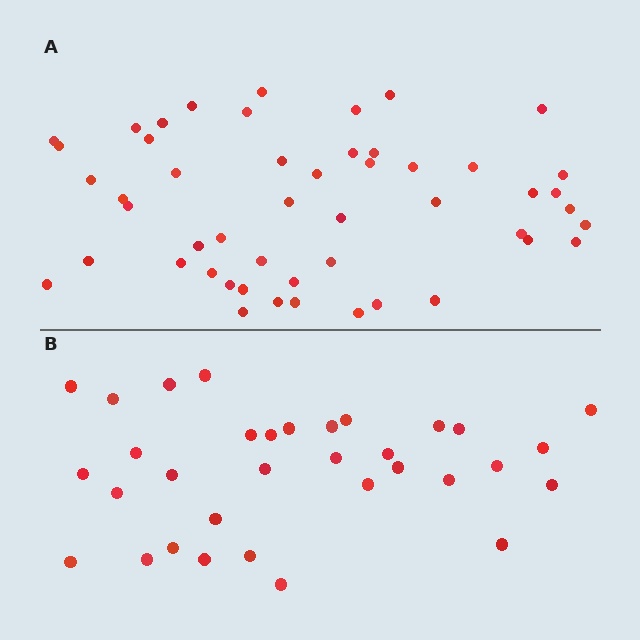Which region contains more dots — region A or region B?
Region A (the top region) has more dots.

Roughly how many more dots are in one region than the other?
Region A has approximately 15 more dots than region B.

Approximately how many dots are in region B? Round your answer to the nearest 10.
About 30 dots. (The exact count is 33, which rounds to 30.)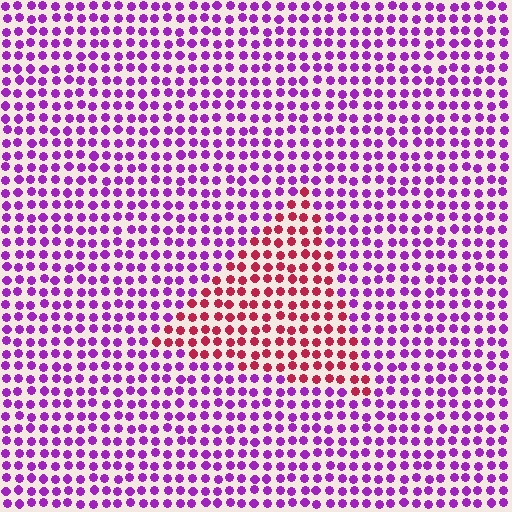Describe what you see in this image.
The image is filled with small purple elements in a uniform arrangement. A triangle-shaped region is visible where the elements are tinted to a slightly different hue, forming a subtle color boundary.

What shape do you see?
I see a triangle.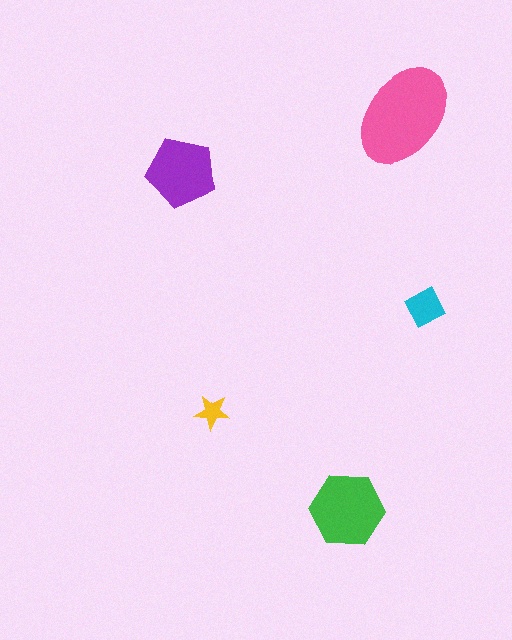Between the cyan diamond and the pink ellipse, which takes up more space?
The pink ellipse.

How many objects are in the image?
There are 5 objects in the image.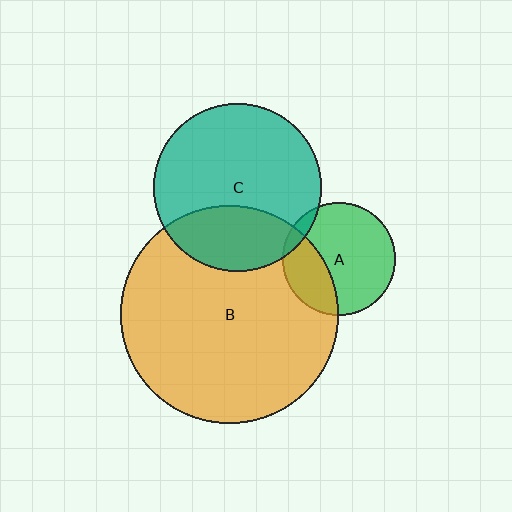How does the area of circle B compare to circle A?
Approximately 3.7 times.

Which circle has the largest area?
Circle B (orange).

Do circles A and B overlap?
Yes.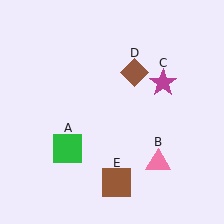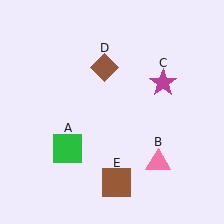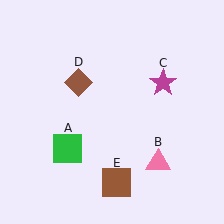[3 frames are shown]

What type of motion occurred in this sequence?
The brown diamond (object D) rotated counterclockwise around the center of the scene.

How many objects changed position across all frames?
1 object changed position: brown diamond (object D).